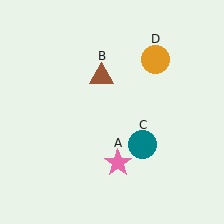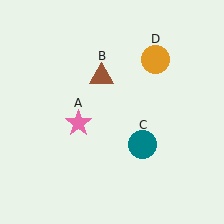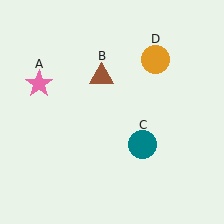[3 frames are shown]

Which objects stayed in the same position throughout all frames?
Brown triangle (object B) and teal circle (object C) and orange circle (object D) remained stationary.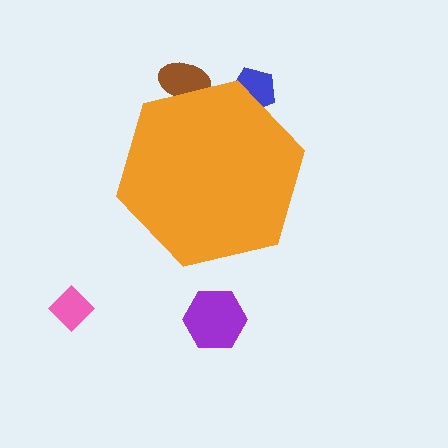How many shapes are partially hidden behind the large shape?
2 shapes are partially hidden.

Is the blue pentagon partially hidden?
Yes, the blue pentagon is partially hidden behind the orange hexagon.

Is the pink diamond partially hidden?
No, the pink diamond is fully visible.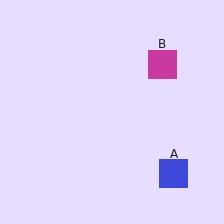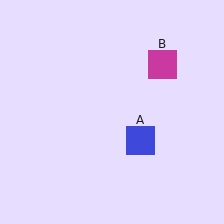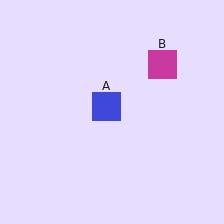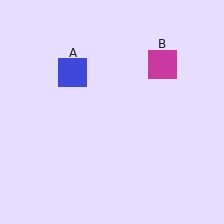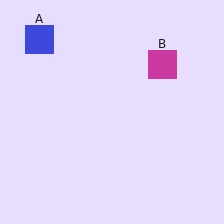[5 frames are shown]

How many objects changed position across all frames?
1 object changed position: blue square (object A).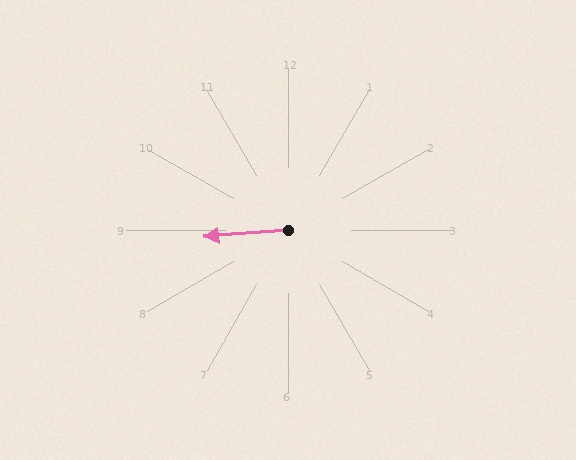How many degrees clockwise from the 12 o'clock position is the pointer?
Approximately 265 degrees.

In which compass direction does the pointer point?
West.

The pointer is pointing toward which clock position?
Roughly 9 o'clock.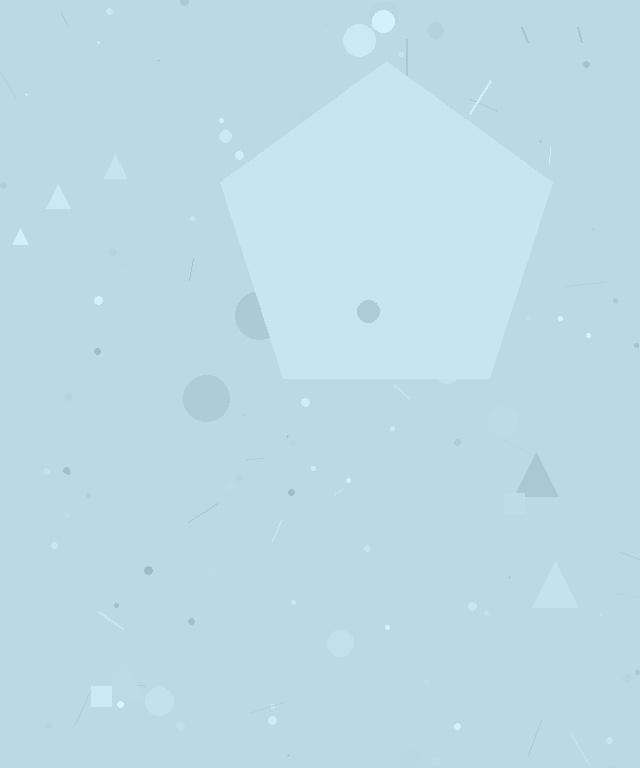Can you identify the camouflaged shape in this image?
The camouflaged shape is a pentagon.